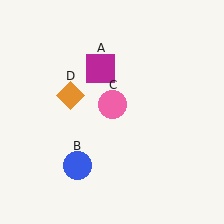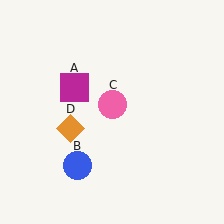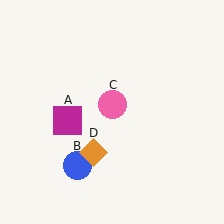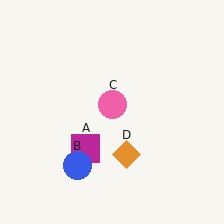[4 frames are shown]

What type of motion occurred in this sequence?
The magenta square (object A), orange diamond (object D) rotated counterclockwise around the center of the scene.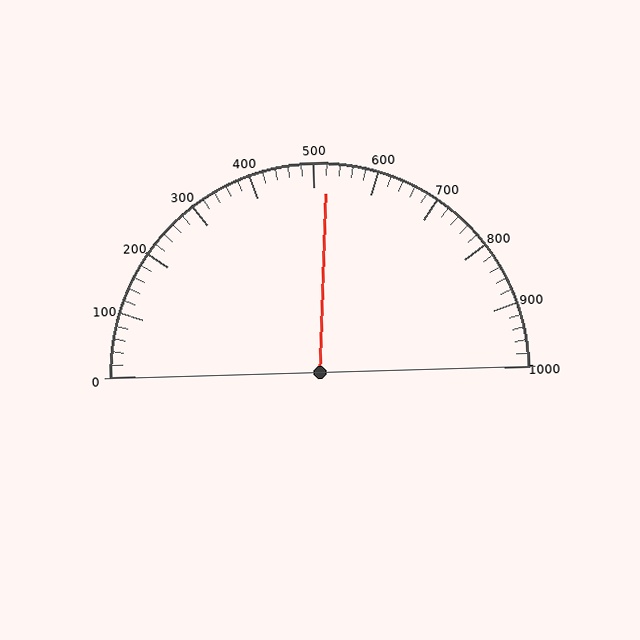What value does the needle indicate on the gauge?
The needle indicates approximately 520.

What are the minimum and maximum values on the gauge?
The gauge ranges from 0 to 1000.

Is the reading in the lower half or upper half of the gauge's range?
The reading is in the upper half of the range (0 to 1000).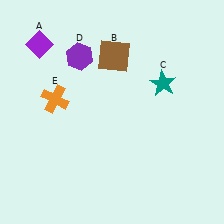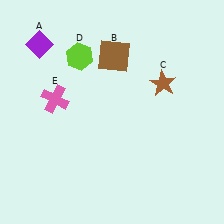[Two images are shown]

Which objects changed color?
C changed from teal to brown. D changed from purple to lime. E changed from orange to pink.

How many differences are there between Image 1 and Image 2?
There are 3 differences between the two images.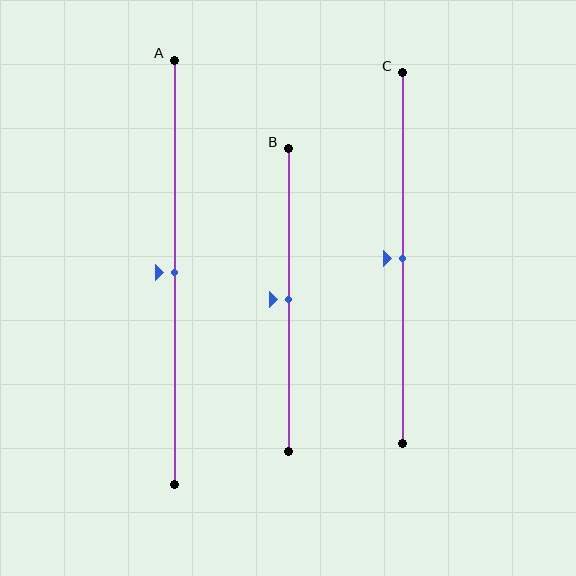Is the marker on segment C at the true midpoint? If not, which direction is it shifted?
Yes, the marker on segment C is at the true midpoint.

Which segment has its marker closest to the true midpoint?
Segment A has its marker closest to the true midpoint.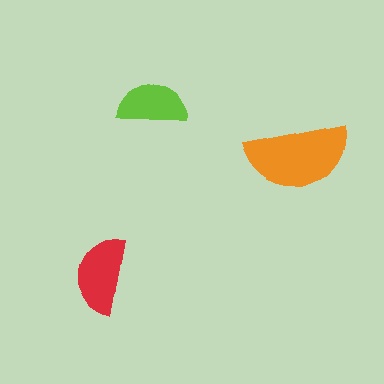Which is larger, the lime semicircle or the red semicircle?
The red one.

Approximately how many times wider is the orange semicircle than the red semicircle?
About 1.5 times wider.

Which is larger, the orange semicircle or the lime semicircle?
The orange one.